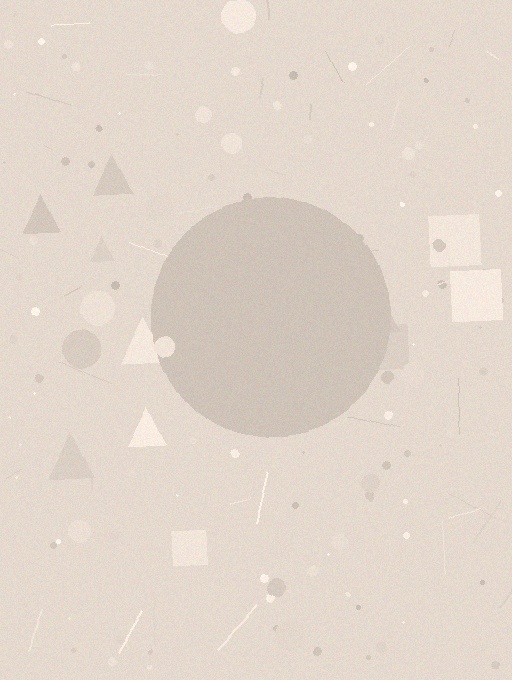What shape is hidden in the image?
A circle is hidden in the image.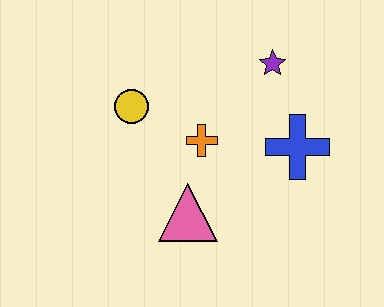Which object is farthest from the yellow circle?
The blue cross is farthest from the yellow circle.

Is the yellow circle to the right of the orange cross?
No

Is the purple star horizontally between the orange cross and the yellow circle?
No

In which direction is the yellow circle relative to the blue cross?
The yellow circle is to the left of the blue cross.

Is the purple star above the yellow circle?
Yes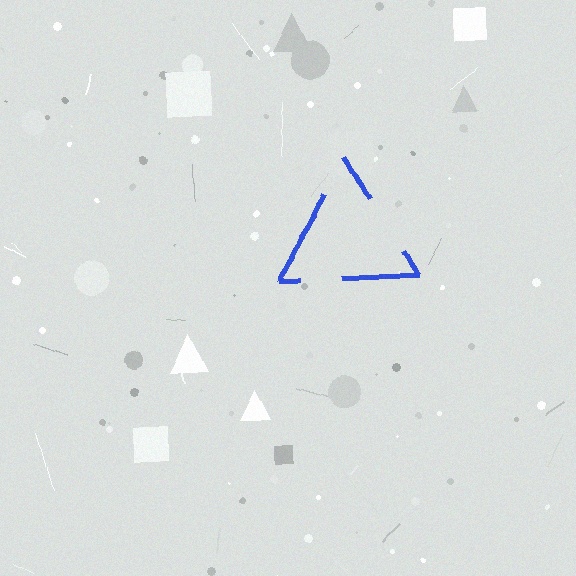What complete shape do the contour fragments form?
The contour fragments form a triangle.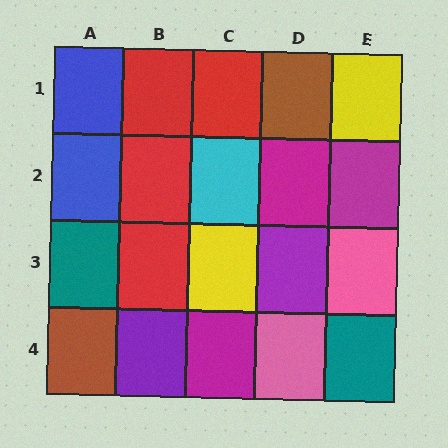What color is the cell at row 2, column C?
Cyan.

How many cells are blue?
2 cells are blue.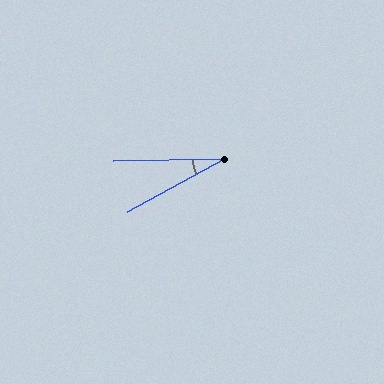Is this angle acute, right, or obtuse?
It is acute.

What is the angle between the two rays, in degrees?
Approximately 28 degrees.